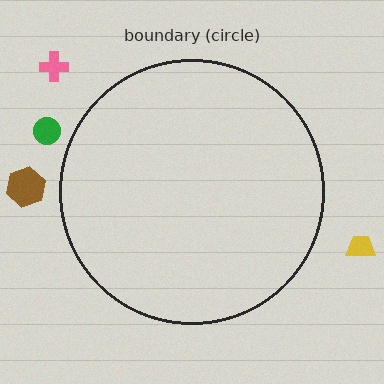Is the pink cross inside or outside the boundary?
Outside.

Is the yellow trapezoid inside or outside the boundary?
Outside.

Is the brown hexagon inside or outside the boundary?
Outside.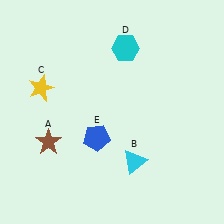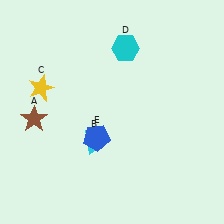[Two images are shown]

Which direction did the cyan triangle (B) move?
The cyan triangle (B) moved left.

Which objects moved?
The objects that moved are: the brown star (A), the cyan triangle (B).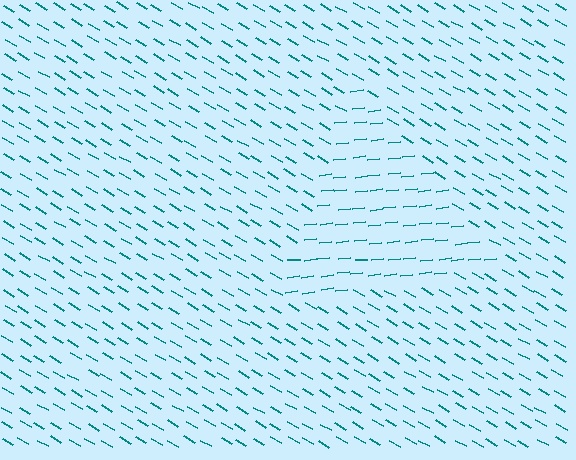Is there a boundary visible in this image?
Yes, there is a texture boundary formed by a change in line orientation.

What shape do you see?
I see a triangle.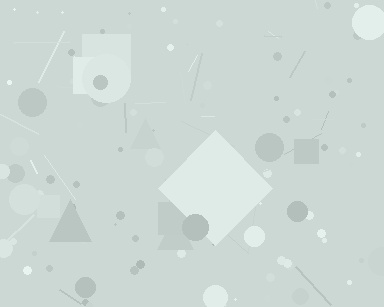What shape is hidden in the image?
A diamond is hidden in the image.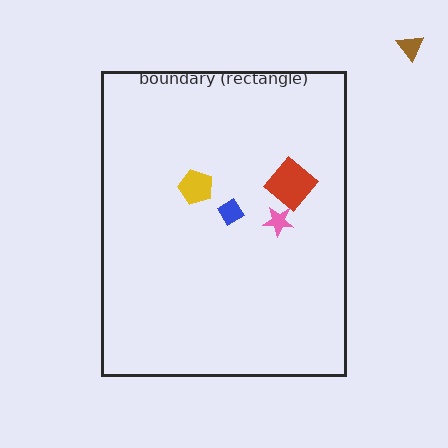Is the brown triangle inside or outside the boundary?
Outside.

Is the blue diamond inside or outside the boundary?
Inside.